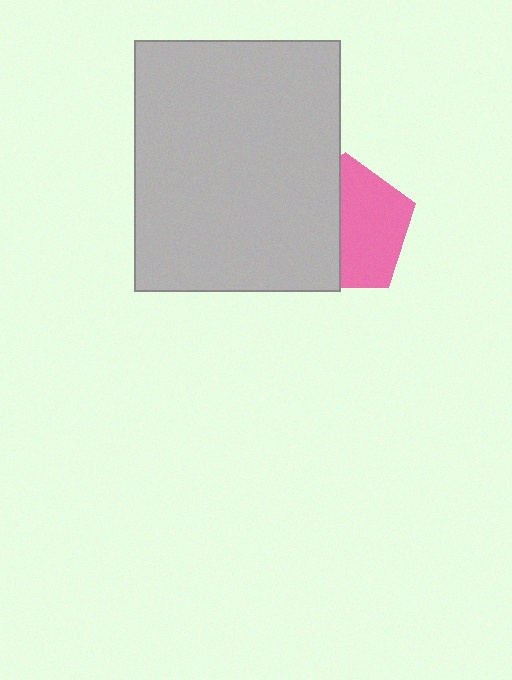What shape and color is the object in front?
The object in front is a light gray rectangle.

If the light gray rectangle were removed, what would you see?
You would see the complete pink pentagon.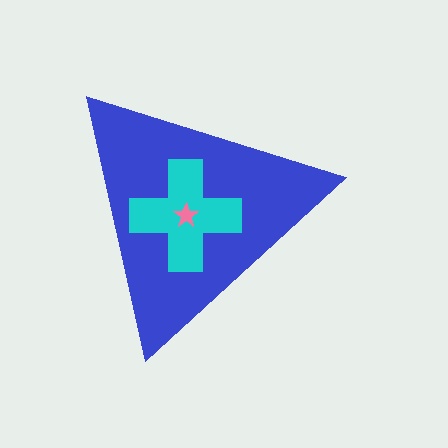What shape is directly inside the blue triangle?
The cyan cross.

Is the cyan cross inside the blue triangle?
Yes.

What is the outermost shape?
The blue triangle.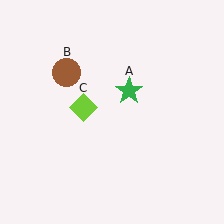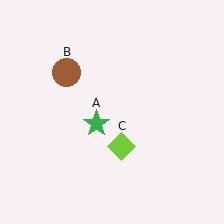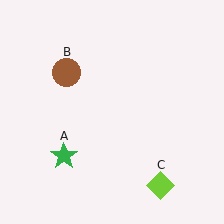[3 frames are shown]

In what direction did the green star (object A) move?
The green star (object A) moved down and to the left.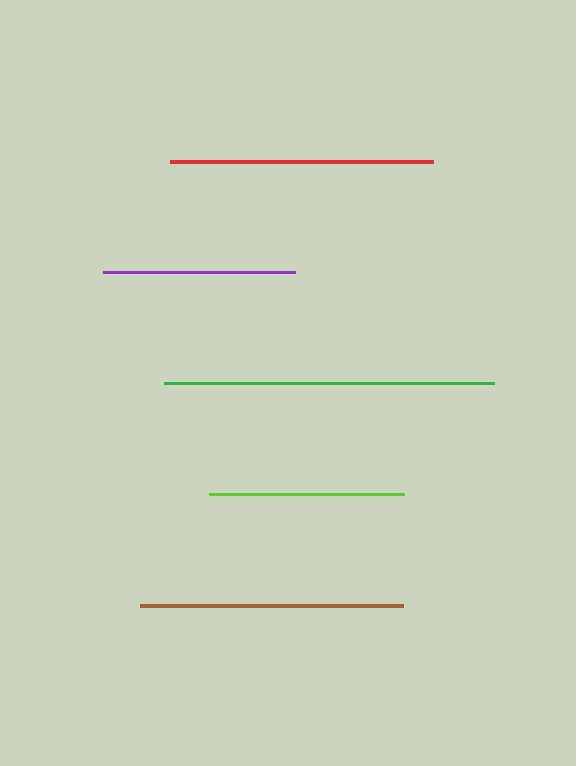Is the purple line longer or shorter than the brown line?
The brown line is longer than the purple line.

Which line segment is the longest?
The green line is the longest at approximately 330 pixels.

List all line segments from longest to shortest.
From longest to shortest: green, brown, red, lime, purple.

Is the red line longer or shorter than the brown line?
The brown line is longer than the red line.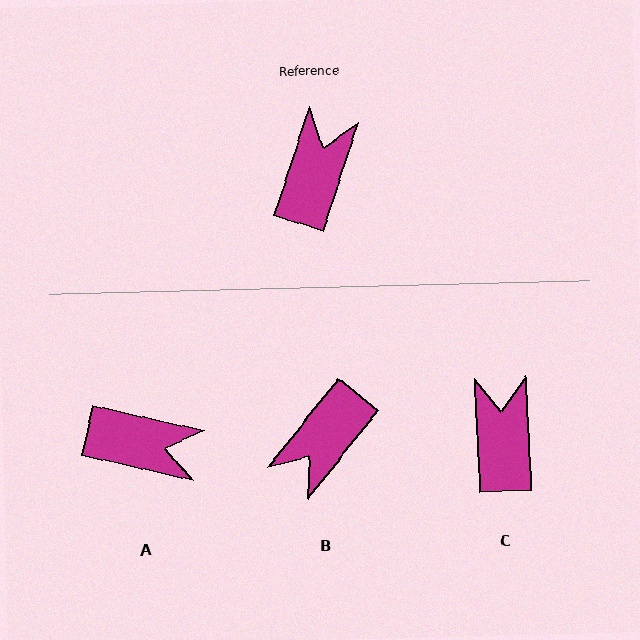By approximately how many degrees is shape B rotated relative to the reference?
Approximately 160 degrees counter-clockwise.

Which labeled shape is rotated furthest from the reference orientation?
B, about 160 degrees away.